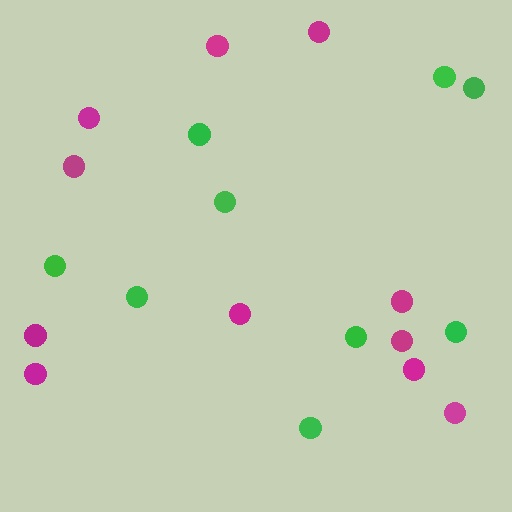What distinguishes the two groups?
There are 2 groups: one group of magenta circles (11) and one group of green circles (9).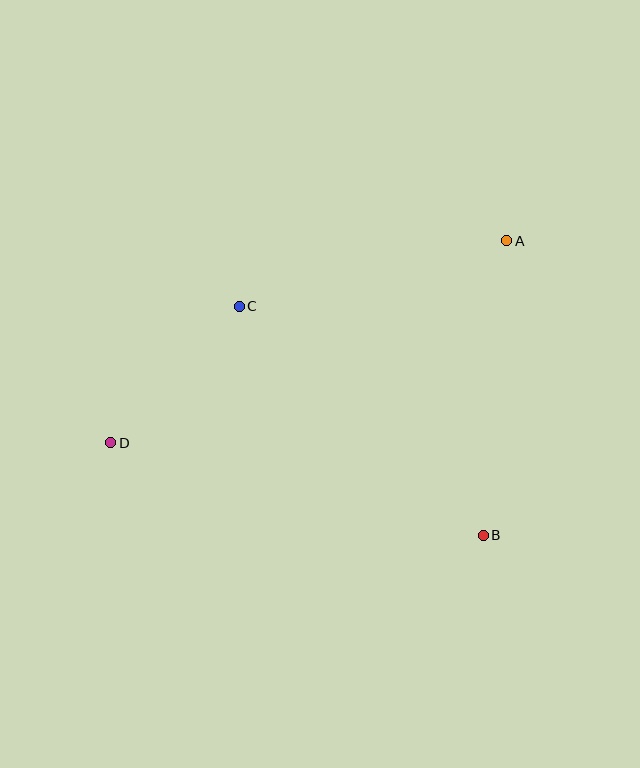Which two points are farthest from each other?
Points A and D are farthest from each other.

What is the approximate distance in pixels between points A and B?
The distance between A and B is approximately 295 pixels.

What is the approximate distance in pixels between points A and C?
The distance between A and C is approximately 275 pixels.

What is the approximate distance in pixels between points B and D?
The distance between B and D is approximately 384 pixels.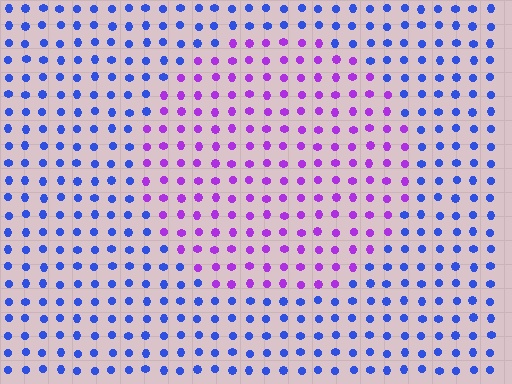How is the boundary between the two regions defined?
The boundary is defined purely by a slight shift in hue (about 53 degrees). Spacing, size, and orientation are identical on both sides.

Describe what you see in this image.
The image is filled with small blue elements in a uniform arrangement. A circle-shaped region is visible where the elements are tinted to a slightly different hue, forming a subtle color boundary.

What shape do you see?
I see a circle.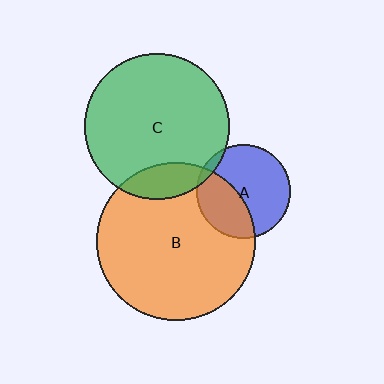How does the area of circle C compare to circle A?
Approximately 2.4 times.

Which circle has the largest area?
Circle B (orange).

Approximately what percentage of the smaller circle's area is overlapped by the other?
Approximately 35%.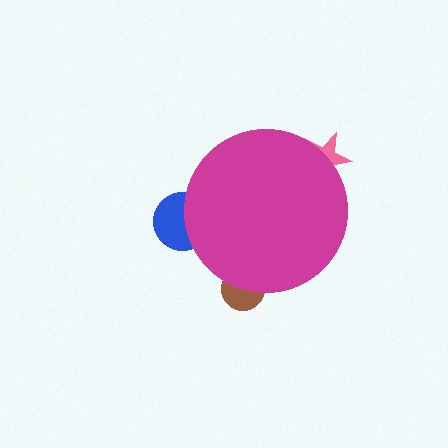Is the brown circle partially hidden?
Yes, the brown circle is partially hidden behind the magenta circle.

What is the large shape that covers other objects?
A magenta circle.